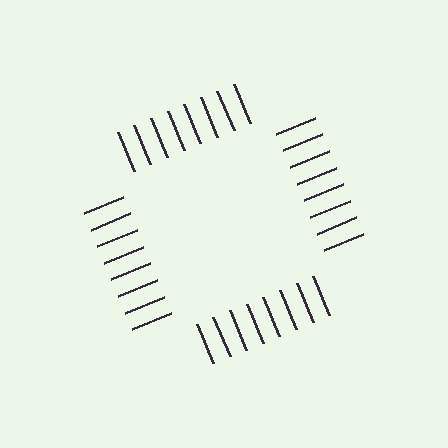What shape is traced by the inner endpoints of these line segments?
An illusory square — the line segments terminate on its edges but no continuous stroke is drawn.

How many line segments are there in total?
32 — 8 along each of the 4 edges.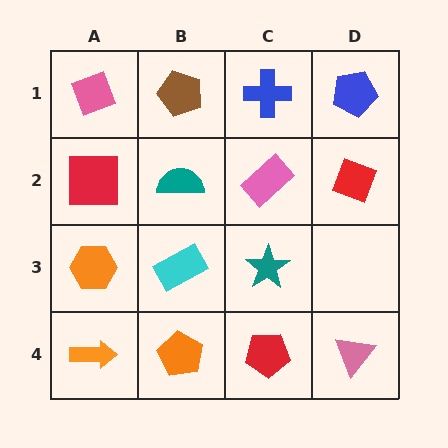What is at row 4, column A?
An orange arrow.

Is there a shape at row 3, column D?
No, that cell is empty.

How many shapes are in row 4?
4 shapes.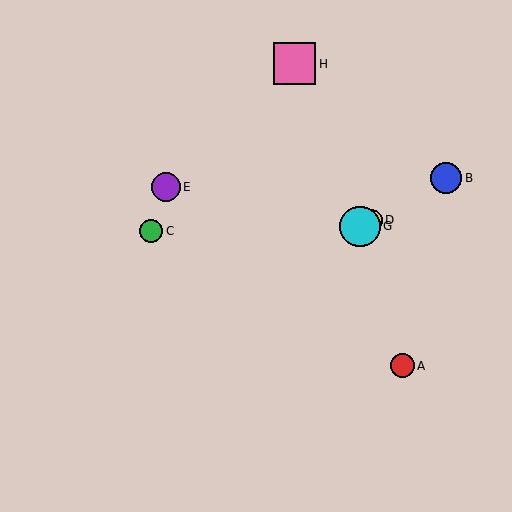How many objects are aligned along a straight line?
4 objects (B, D, F, G) are aligned along a straight line.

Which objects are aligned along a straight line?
Objects B, D, F, G are aligned along a straight line.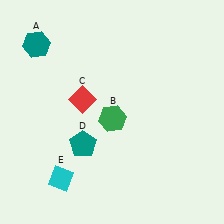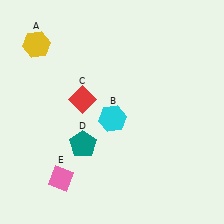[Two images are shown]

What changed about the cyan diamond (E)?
In Image 1, E is cyan. In Image 2, it changed to pink.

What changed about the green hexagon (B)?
In Image 1, B is green. In Image 2, it changed to cyan.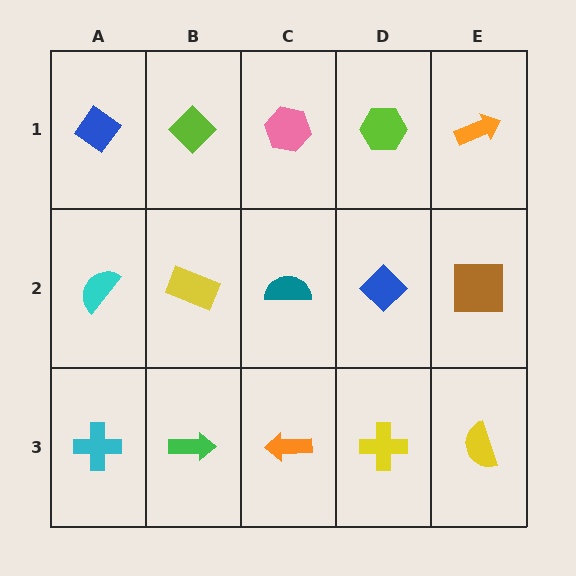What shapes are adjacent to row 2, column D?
A lime hexagon (row 1, column D), a yellow cross (row 3, column D), a teal semicircle (row 2, column C), a brown square (row 2, column E).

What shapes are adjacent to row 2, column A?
A blue diamond (row 1, column A), a cyan cross (row 3, column A), a yellow rectangle (row 2, column B).